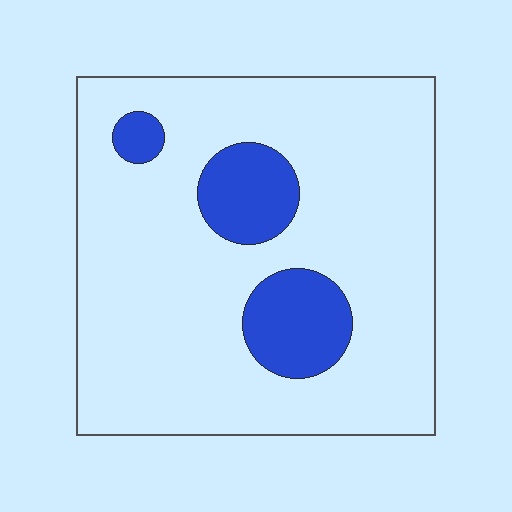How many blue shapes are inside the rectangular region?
3.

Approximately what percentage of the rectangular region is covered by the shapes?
Approximately 15%.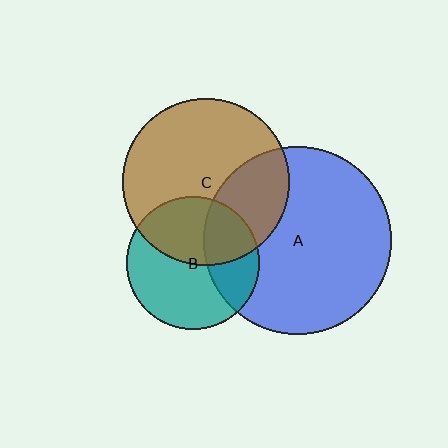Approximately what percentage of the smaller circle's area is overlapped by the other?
Approximately 30%.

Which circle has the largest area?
Circle A (blue).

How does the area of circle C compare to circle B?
Approximately 1.6 times.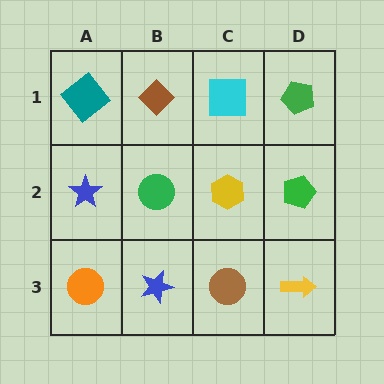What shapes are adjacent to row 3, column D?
A green pentagon (row 2, column D), a brown circle (row 3, column C).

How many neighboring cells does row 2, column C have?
4.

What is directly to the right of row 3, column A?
A blue star.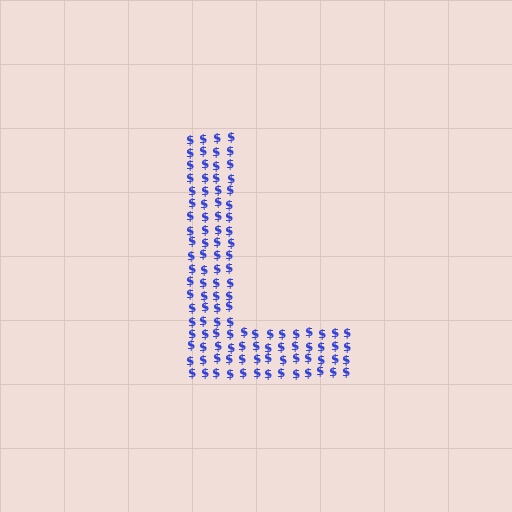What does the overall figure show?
The overall figure shows the letter L.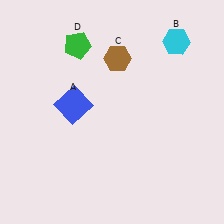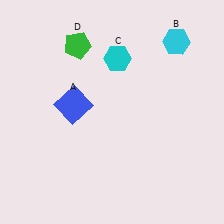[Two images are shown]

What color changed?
The hexagon (C) changed from brown in Image 1 to cyan in Image 2.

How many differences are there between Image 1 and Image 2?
There is 1 difference between the two images.